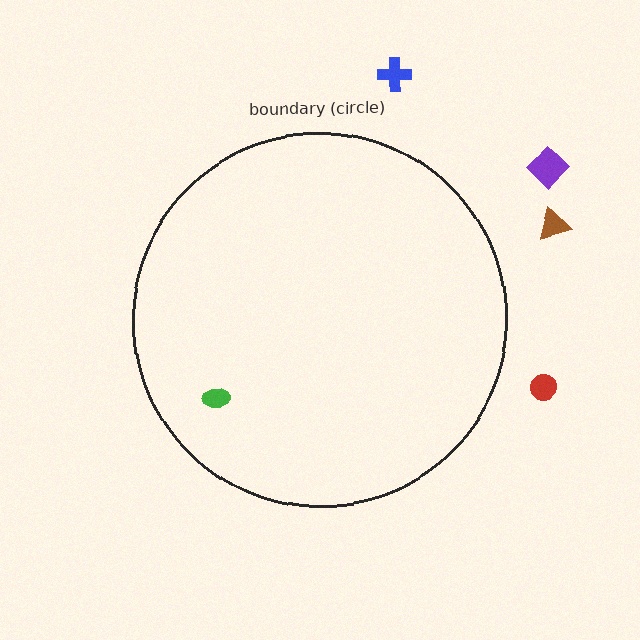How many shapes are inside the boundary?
1 inside, 4 outside.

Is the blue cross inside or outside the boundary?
Outside.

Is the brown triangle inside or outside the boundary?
Outside.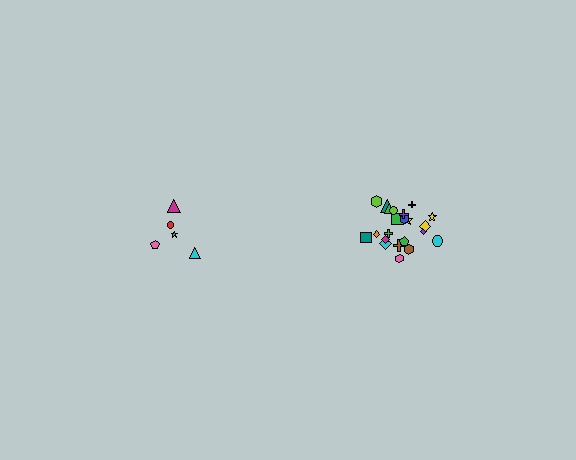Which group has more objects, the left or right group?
The right group.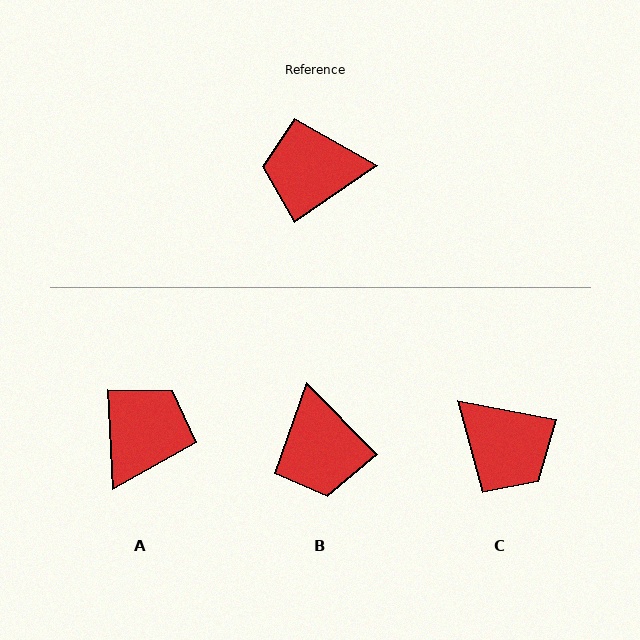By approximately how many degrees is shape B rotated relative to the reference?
Approximately 100 degrees counter-clockwise.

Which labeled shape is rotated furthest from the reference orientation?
C, about 135 degrees away.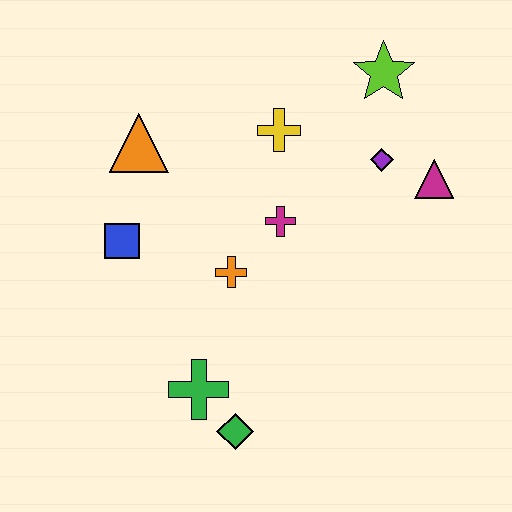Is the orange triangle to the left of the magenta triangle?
Yes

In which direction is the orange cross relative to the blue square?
The orange cross is to the right of the blue square.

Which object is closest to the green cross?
The green diamond is closest to the green cross.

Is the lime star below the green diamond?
No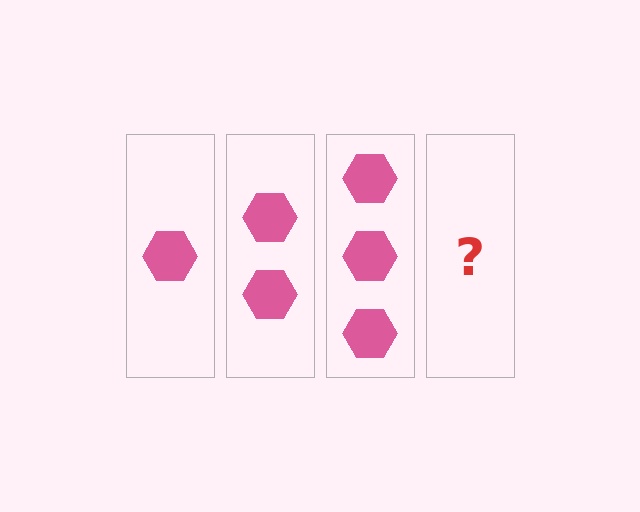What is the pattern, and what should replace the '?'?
The pattern is that each step adds one more hexagon. The '?' should be 4 hexagons.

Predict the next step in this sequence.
The next step is 4 hexagons.